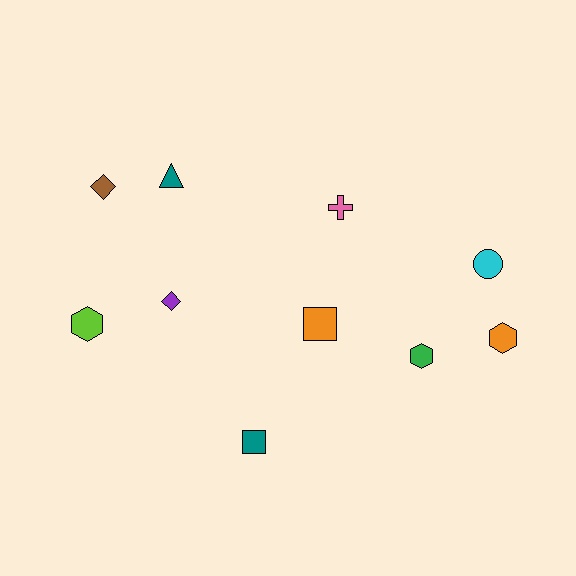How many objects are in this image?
There are 10 objects.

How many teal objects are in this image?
There are 2 teal objects.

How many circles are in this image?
There is 1 circle.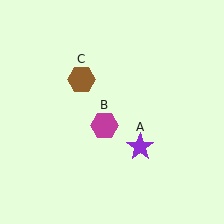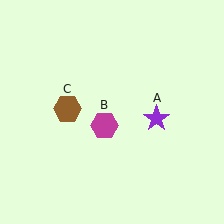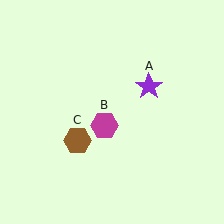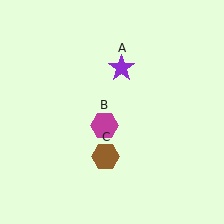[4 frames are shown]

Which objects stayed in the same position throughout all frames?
Magenta hexagon (object B) remained stationary.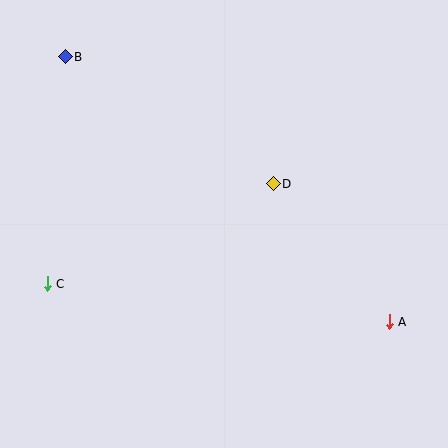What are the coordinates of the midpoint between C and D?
The midpoint between C and D is at (160, 234).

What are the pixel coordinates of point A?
Point A is at (389, 322).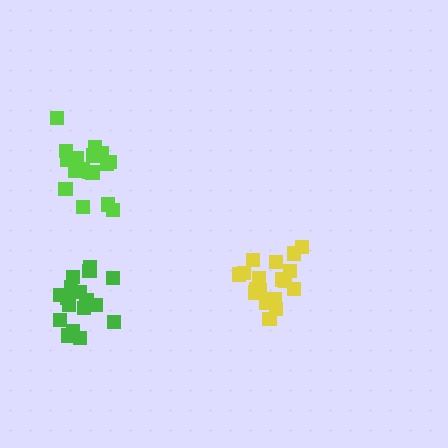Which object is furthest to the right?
The yellow cluster is rightmost.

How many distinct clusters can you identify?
There are 3 distinct clusters.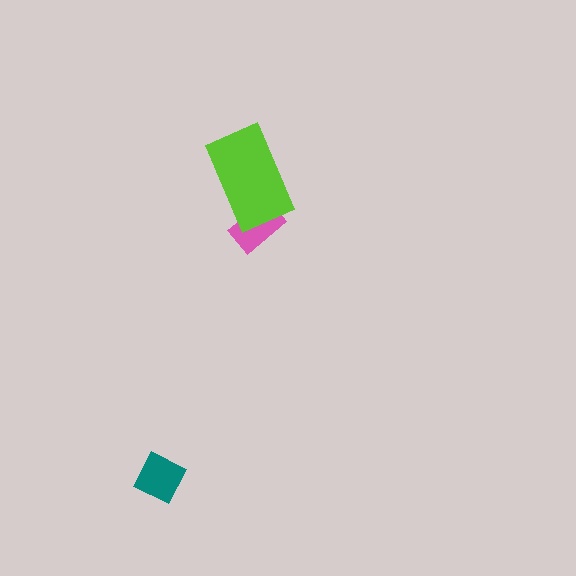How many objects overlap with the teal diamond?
0 objects overlap with the teal diamond.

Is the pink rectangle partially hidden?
Yes, it is partially covered by another shape.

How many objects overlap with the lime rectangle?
1 object overlaps with the lime rectangle.